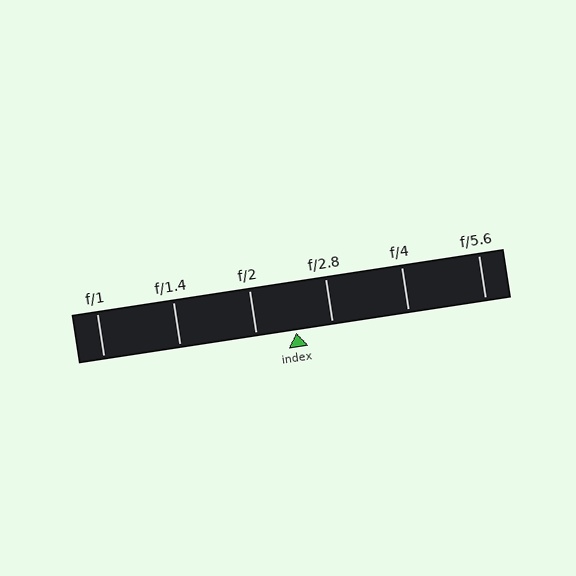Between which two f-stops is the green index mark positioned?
The index mark is between f/2 and f/2.8.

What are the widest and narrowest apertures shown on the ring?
The widest aperture shown is f/1 and the narrowest is f/5.6.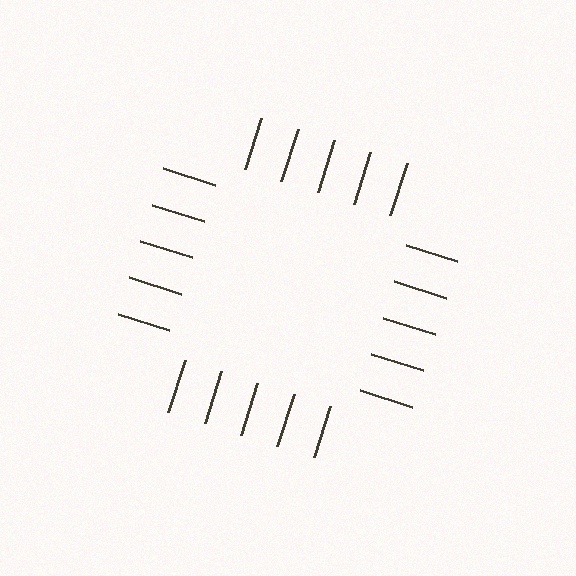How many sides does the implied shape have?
4 sides — the line-ends trace a square.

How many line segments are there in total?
20 — 5 along each of the 4 edges.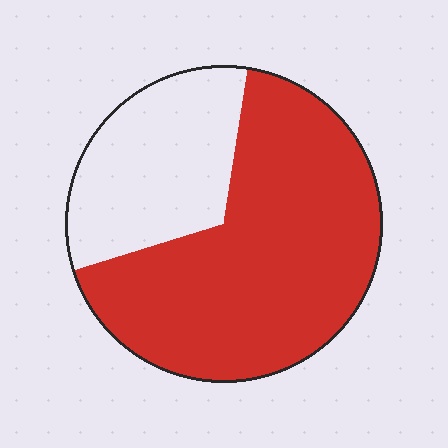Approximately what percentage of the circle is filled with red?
Approximately 70%.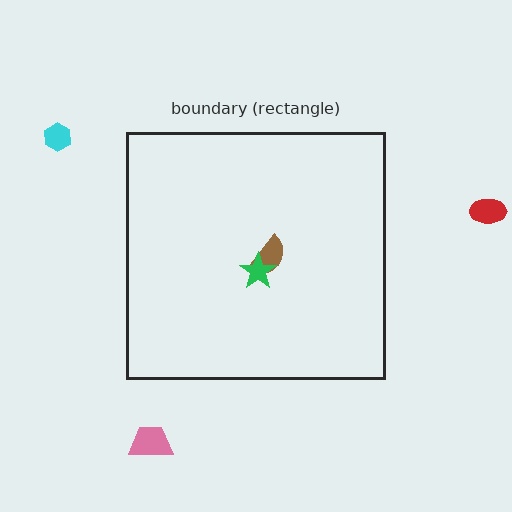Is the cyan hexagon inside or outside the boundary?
Outside.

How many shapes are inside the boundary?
2 inside, 3 outside.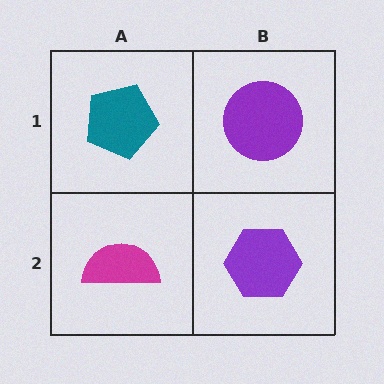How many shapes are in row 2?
2 shapes.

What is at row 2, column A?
A magenta semicircle.